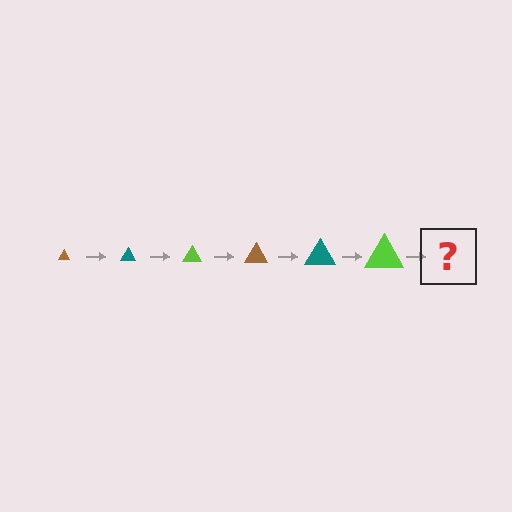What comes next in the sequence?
The next element should be a brown triangle, larger than the previous one.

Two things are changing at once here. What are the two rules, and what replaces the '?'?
The two rules are that the triangle grows larger each step and the color cycles through brown, teal, and lime. The '?' should be a brown triangle, larger than the previous one.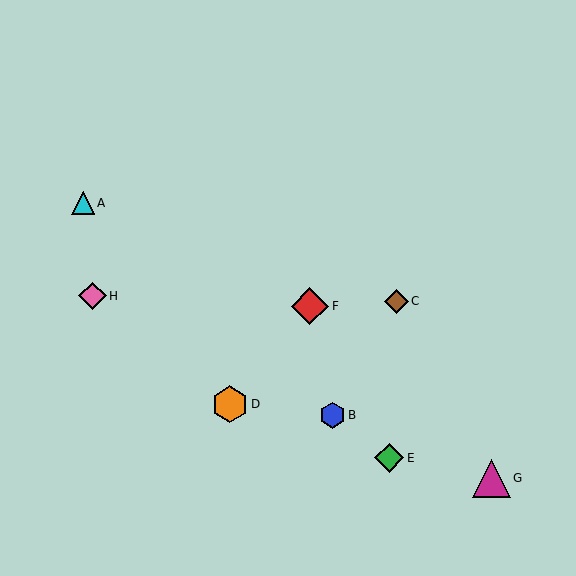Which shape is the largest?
The magenta triangle (labeled G) is the largest.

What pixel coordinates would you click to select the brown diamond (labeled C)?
Click at (396, 301) to select the brown diamond C.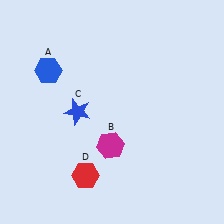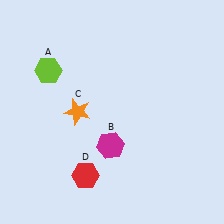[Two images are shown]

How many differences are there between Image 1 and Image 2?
There are 2 differences between the two images.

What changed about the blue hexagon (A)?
In Image 1, A is blue. In Image 2, it changed to lime.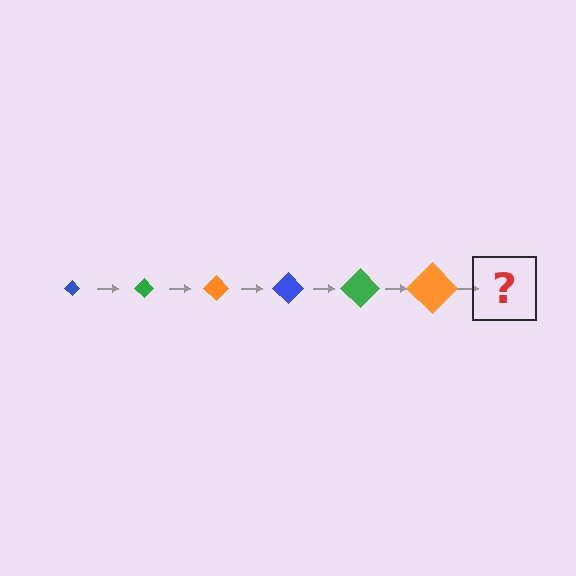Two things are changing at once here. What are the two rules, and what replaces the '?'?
The two rules are that the diamond grows larger each step and the color cycles through blue, green, and orange. The '?' should be a blue diamond, larger than the previous one.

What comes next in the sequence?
The next element should be a blue diamond, larger than the previous one.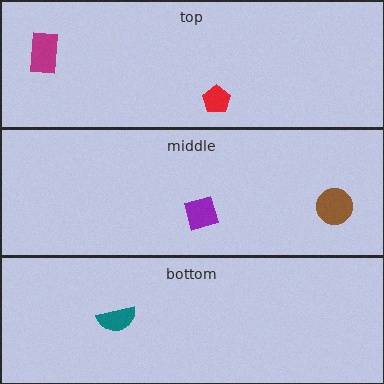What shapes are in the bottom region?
The teal semicircle.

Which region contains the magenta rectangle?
The top region.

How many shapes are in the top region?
2.